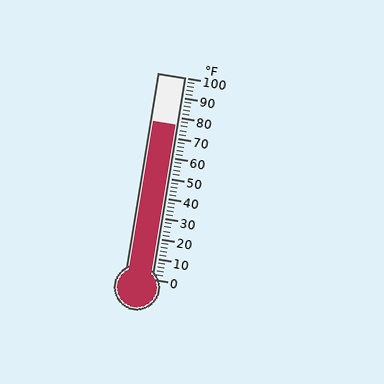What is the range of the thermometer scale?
The thermometer scale ranges from 0°F to 100°F.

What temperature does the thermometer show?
The thermometer shows approximately 76°F.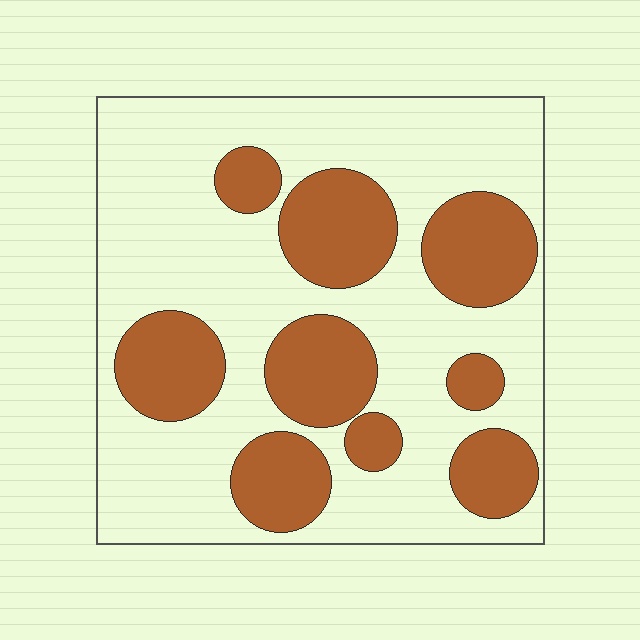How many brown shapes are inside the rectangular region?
9.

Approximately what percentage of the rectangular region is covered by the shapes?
Approximately 35%.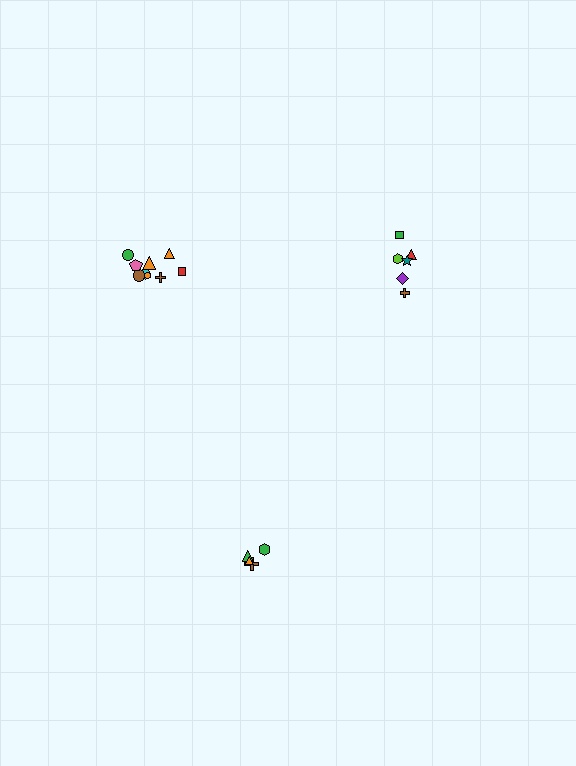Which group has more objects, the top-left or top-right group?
The top-left group.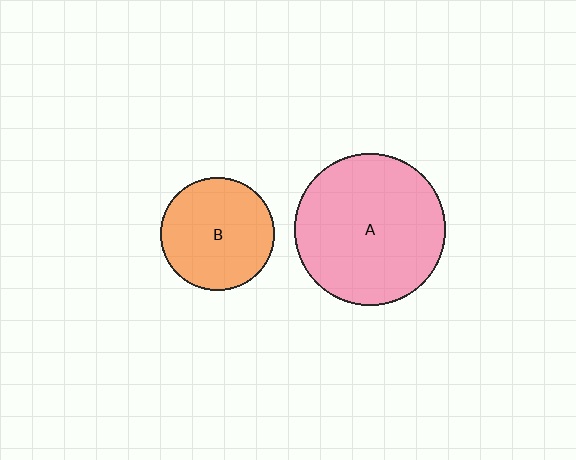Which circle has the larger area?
Circle A (pink).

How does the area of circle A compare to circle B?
Approximately 1.8 times.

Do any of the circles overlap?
No, none of the circles overlap.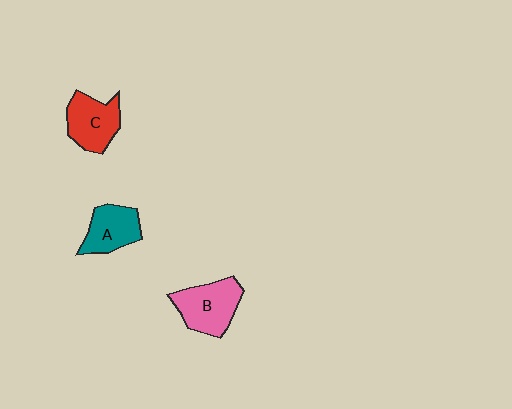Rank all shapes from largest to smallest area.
From largest to smallest: B (pink), C (red), A (teal).